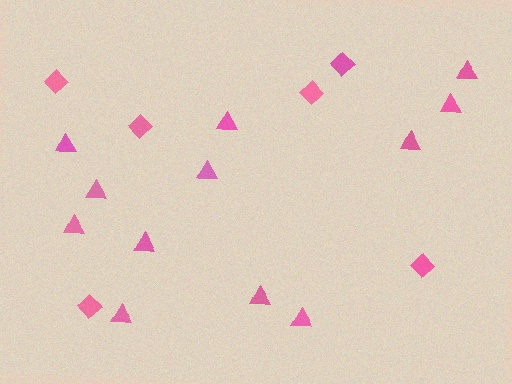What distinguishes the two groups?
There are 2 groups: one group of triangles (12) and one group of diamonds (6).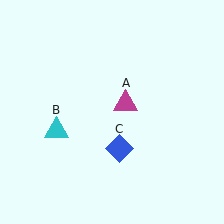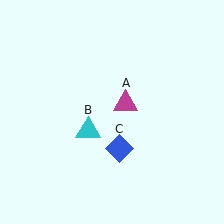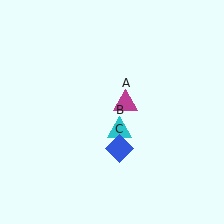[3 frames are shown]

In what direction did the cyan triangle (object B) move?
The cyan triangle (object B) moved right.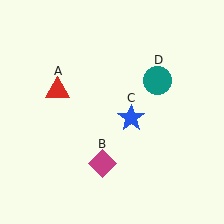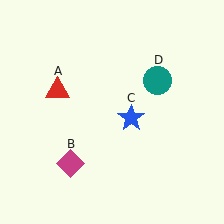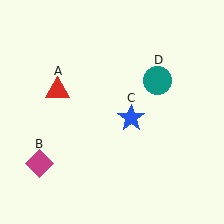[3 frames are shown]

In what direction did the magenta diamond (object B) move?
The magenta diamond (object B) moved left.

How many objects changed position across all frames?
1 object changed position: magenta diamond (object B).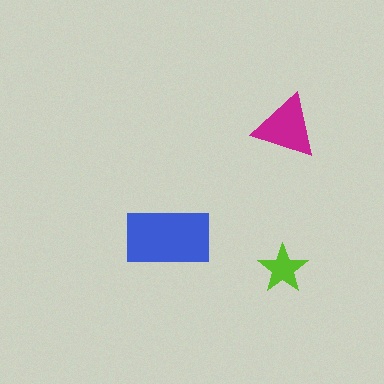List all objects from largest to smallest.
The blue rectangle, the magenta triangle, the lime star.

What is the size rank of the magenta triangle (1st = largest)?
2nd.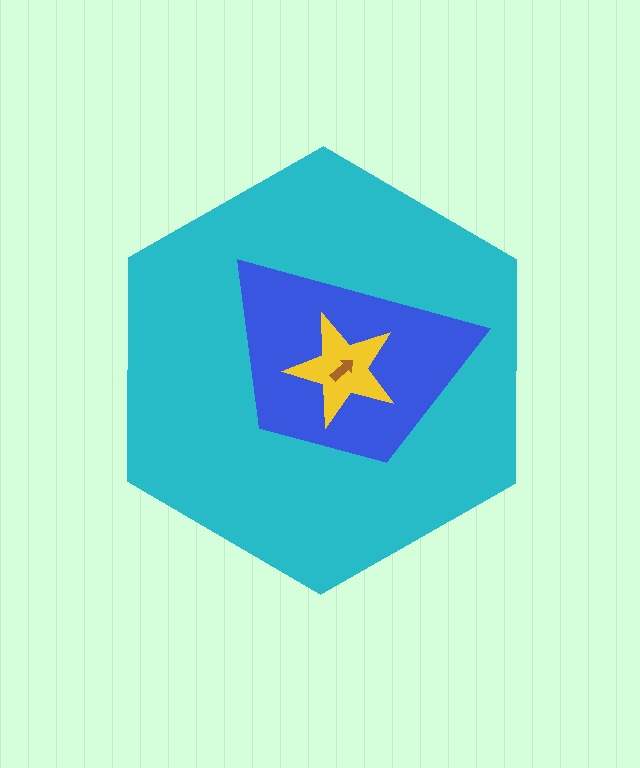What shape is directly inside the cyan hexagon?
The blue trapezoid.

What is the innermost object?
The brown arrow.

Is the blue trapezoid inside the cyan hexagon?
Yes.